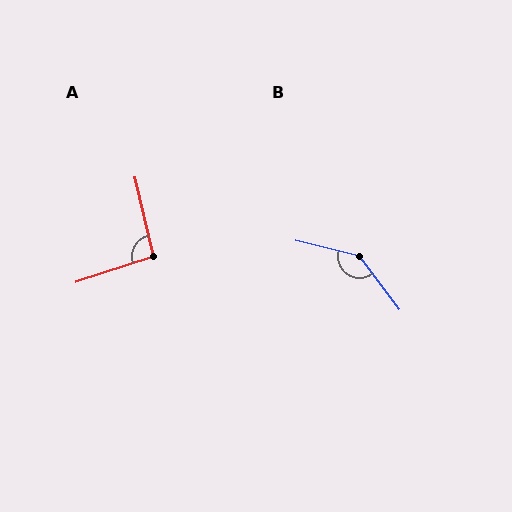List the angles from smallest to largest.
A (95°), B (140°).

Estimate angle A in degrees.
Approximately 95 degrees.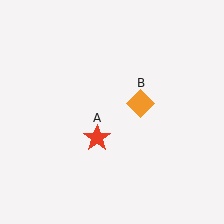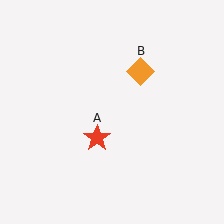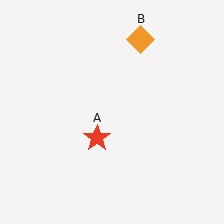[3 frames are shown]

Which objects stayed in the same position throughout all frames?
Red star (object A) remained stationary.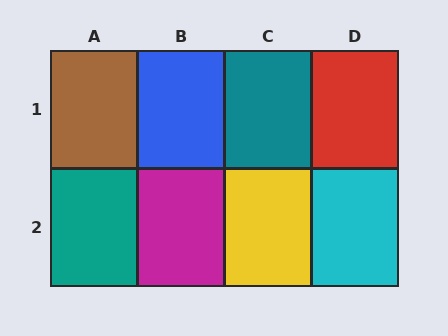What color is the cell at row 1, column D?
Red.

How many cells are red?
1 cell is red.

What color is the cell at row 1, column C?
Teal.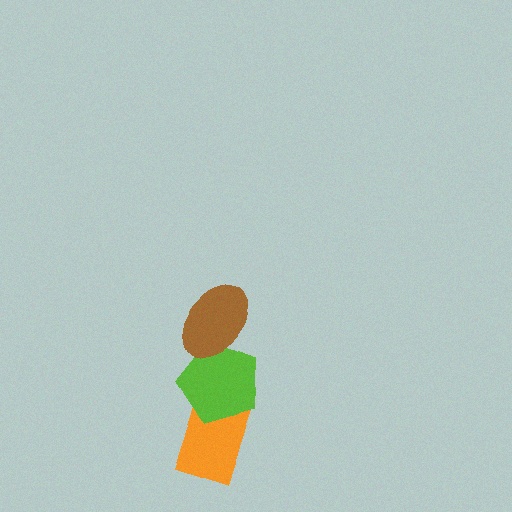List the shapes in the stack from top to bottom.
From top to bottom: the brown ellipse, the lime pentagon, the orange rectangle.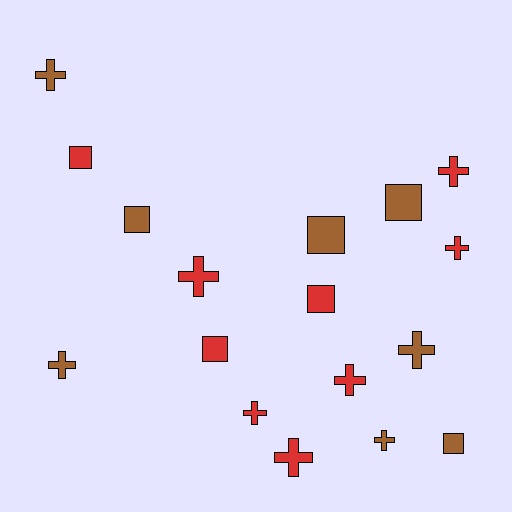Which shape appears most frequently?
Cross, with 10 objects.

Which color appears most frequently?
Red, with 9 objects.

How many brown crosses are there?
There are 4 brown crosses.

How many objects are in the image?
There are 17 objects.